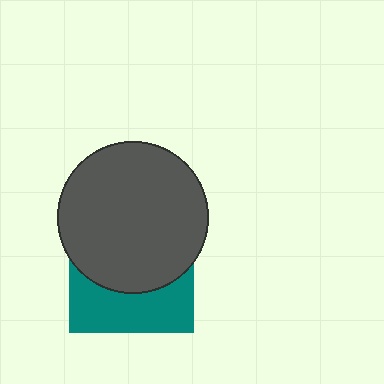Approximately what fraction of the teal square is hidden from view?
Roughly 61% of the teal square is hidden behind the dark gray circle.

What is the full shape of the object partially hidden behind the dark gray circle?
The partially hidden object is a teal square.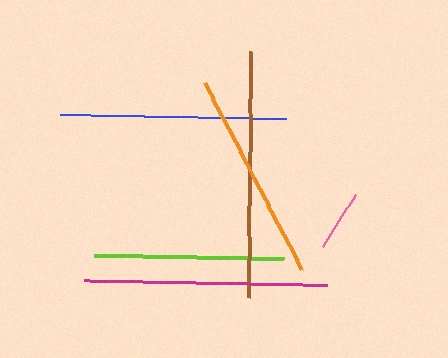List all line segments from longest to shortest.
From longest to shortest: brown, magenta, blue, orange, lime, pink.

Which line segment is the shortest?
The pink line is the shortest at approximately 61 pixels.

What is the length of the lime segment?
The lime segment is approximately 191 pixels long.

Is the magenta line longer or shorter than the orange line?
The magenta line is longer than the orange line.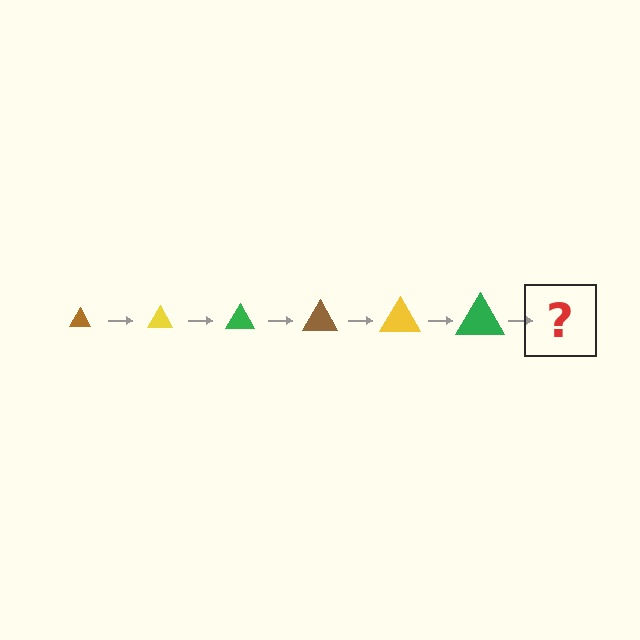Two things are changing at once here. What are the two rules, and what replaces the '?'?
The two rules are that the triangle grows larger each step and the color cycles through brown, yellow, and green. The '?' should be a brown triangle, larger than the previous one.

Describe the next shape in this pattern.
It should be a brown triangle, larger than the previous one.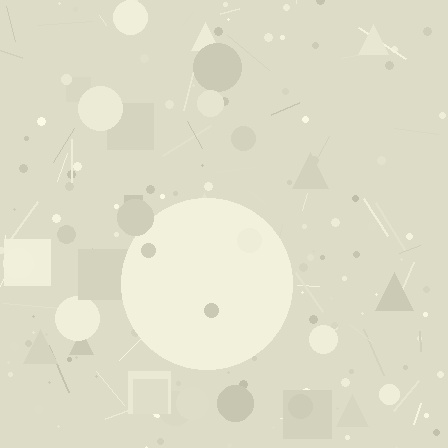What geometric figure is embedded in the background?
A circle is embedded in the background.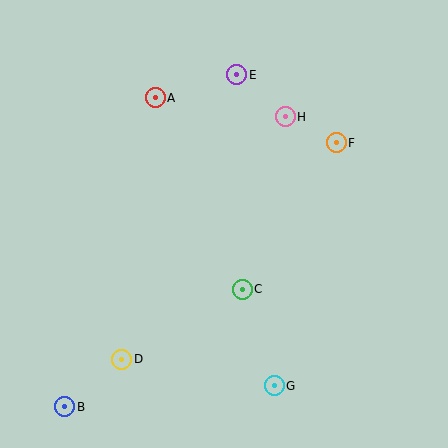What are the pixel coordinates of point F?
Point F is at (336, 143).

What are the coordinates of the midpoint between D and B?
The midpoint between D and B is at (93, 383).